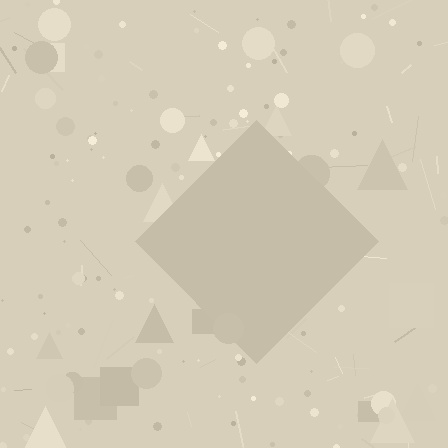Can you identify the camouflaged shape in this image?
The camouflaged shape is a diamond.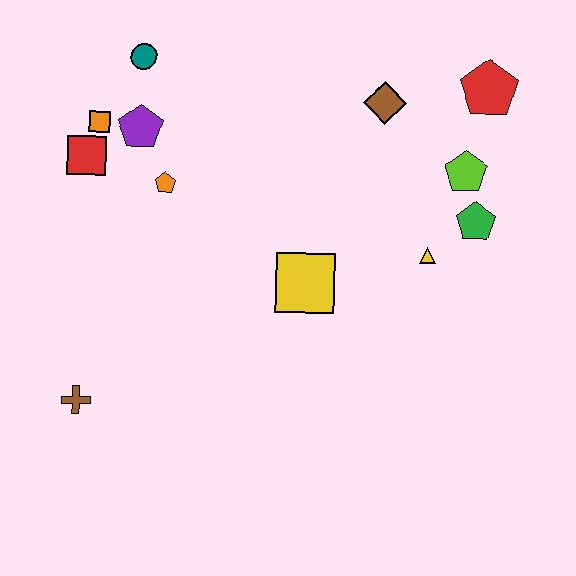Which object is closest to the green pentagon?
The lime pentagon is closest to the green pentagon.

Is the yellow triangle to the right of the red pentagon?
No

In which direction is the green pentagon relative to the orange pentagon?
The green pentagon is to the right of the orange pentagon.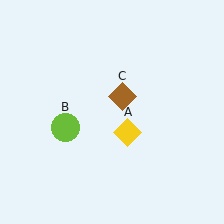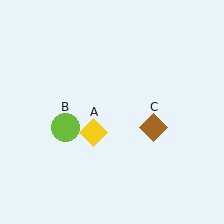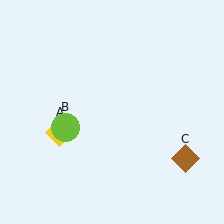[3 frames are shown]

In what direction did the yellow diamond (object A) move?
The yellow diamond (object A) moved left.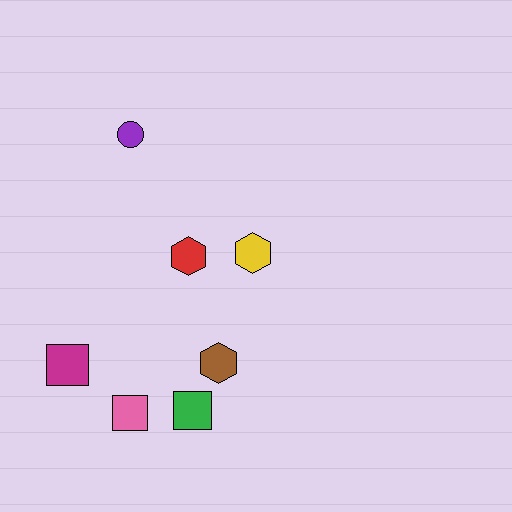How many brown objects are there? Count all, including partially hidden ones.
There is 1 brown object.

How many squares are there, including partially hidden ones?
There are 3 squares.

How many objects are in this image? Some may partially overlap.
There are 7 objects.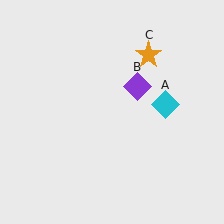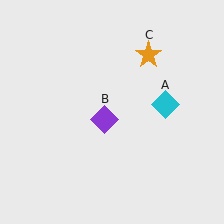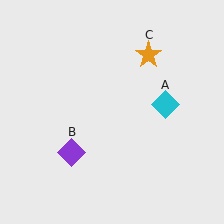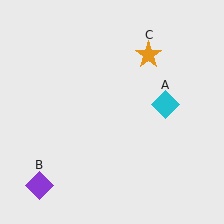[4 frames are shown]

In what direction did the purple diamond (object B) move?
The purple diamond (object B) moved down and to the left.